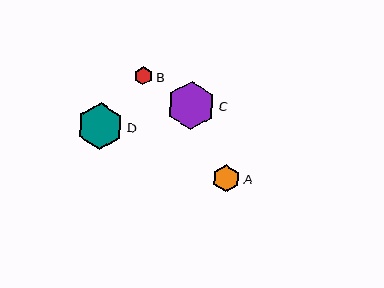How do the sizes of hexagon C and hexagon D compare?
Hexagon C and hexagon D are approximately the same size.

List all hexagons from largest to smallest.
From largest to smallest: C, D, A, B.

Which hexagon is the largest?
Hexagon C is the largest with a size of approximately 48 pixels.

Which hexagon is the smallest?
Hexagon B is the smallest with a size of approximately 18 pixels.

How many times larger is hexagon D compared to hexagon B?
Hexagon D is approximately 2.6 times the size of hexagon B.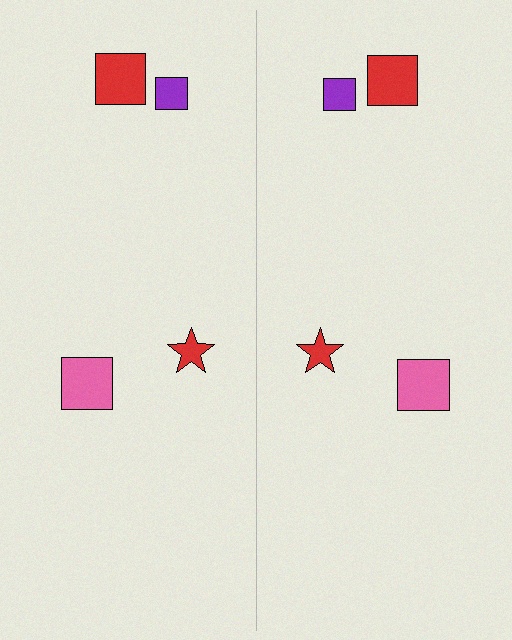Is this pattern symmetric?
Yes, this pattern has bilateral (reflection) symmetry.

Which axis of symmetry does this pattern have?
The pattern has a vertical axis of symmetry running through the center of the image.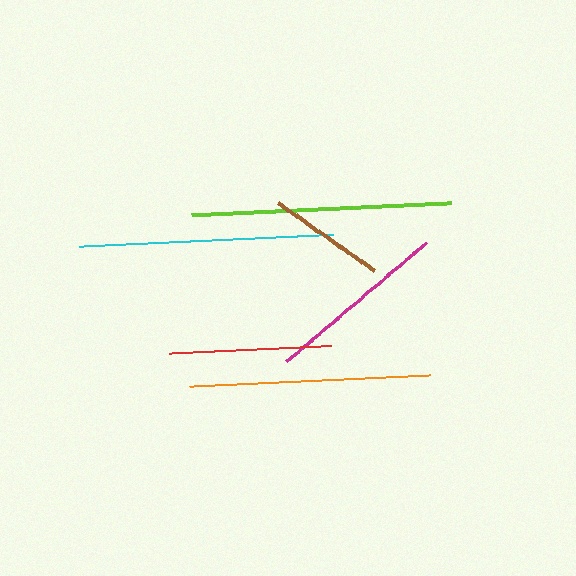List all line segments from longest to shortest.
From longest to shortest: lime, cyan, orange, magenta, red, brown.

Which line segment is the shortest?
The brown line is the shortest at approximately 118 pixels.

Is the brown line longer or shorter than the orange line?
The orange line is longer than the brown line.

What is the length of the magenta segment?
The magenta segment is approximately 183 pixels long.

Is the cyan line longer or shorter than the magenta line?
The cyan line is longer than the magenta line.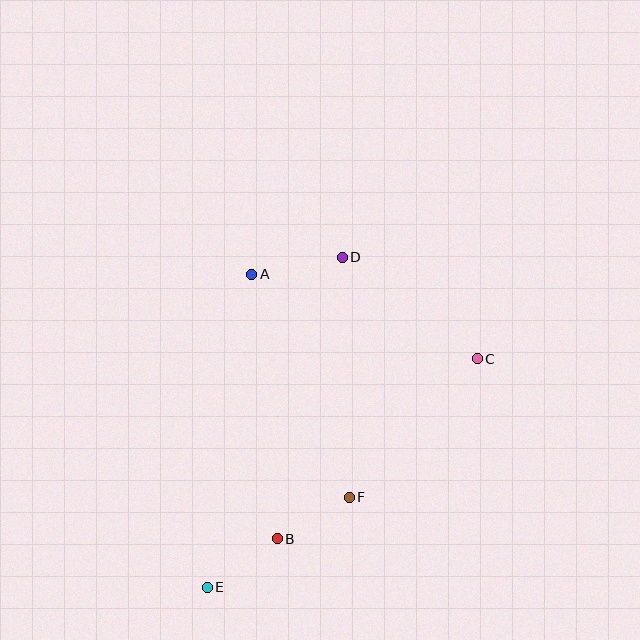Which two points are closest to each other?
Points B and F are closest to each other.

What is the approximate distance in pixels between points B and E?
The distance between B and E is approximately 85 pixels.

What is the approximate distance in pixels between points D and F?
The distance between D and F is approximately 240 pixels.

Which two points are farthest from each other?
Points D and E are farthest from each other.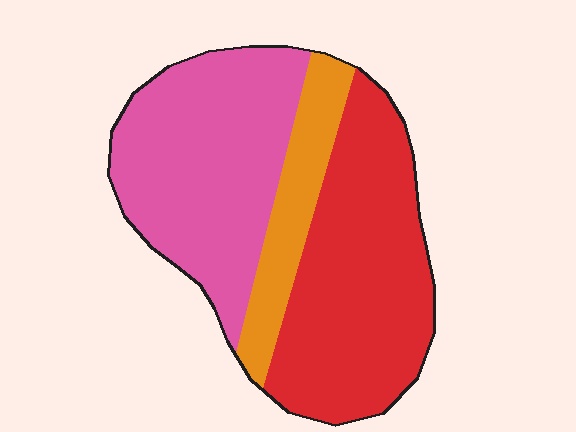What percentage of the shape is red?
Red covers 43% of the shape.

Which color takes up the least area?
Orange, at roughly 15%.